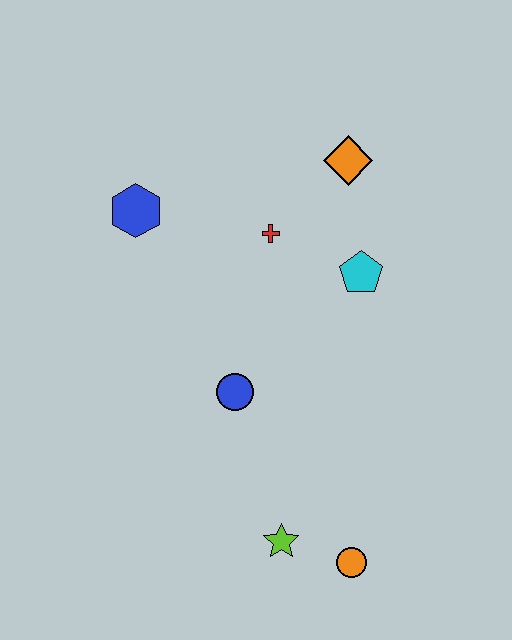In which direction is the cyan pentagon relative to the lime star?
The cyan pentagon is above the lime star.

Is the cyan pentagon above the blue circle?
Yes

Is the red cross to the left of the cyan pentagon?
Yes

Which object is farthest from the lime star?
The orange diamond is farthest from the lime star.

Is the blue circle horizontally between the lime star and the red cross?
No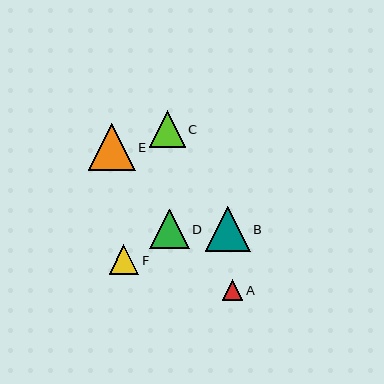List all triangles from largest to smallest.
From largest to smallest: E, B, D, C, F, A.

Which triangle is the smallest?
Triangle A is the smallest with a size of approximately 20 pixels.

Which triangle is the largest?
Triangle E is the largest with a size of approximately 47 pixels.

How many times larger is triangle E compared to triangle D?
Triangle E is approximately 1.2 times the size of triangle D.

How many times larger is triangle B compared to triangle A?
Triangle B is approximately 2.2 times the size of triangle A.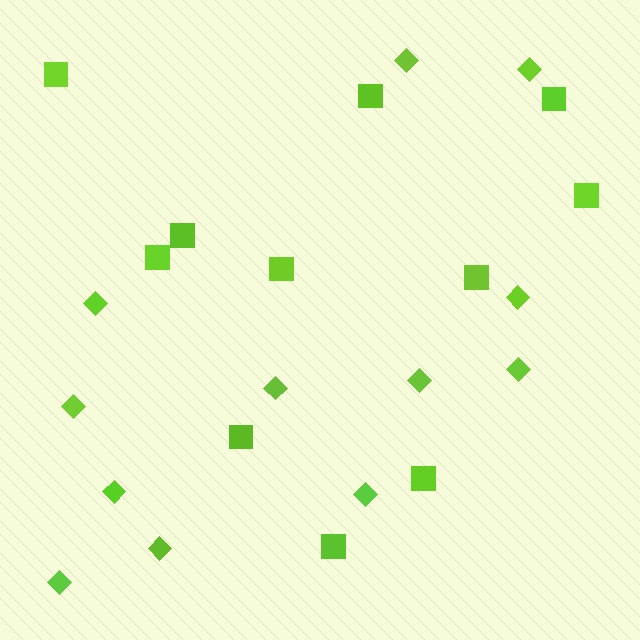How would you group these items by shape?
There are 2 groups: one group of squares (11) and one group of diamonds (12).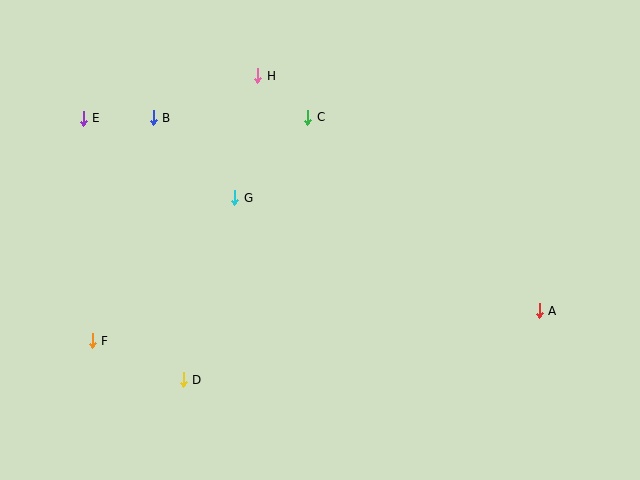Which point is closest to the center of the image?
Point G at (235, 198) is closest to the center.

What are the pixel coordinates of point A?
Point A is at (539, 311).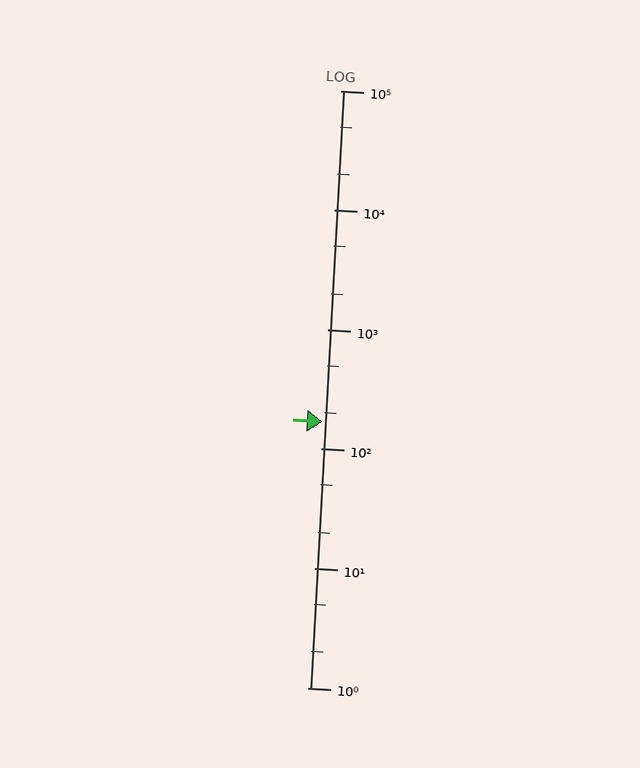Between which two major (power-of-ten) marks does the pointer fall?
The pointer is between 100 and 1000.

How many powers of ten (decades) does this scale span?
The scale spans 5 decades, from 1 to 100000.